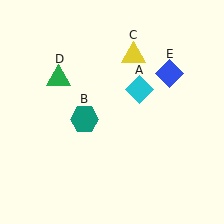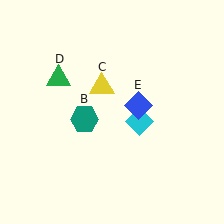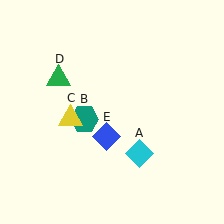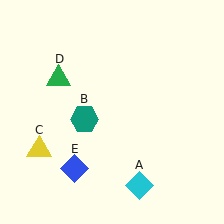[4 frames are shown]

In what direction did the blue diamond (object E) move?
The blue diamond (object E) moved down and to the left.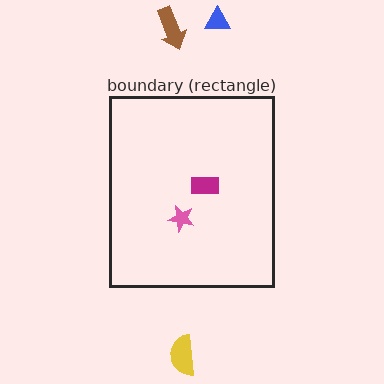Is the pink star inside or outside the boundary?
Inside.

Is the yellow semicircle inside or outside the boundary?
Outside.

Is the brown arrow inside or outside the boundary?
Outside.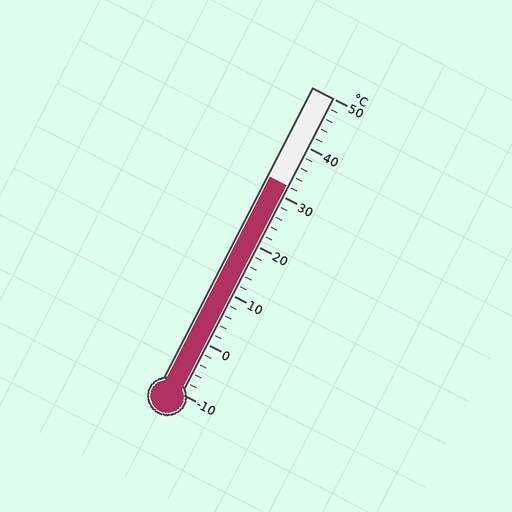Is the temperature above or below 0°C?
The temperature is above 0°C.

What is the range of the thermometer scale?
The thermometer scale ranges from -10°C to 50°C.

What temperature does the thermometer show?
The thermometer shows approximately 32°C.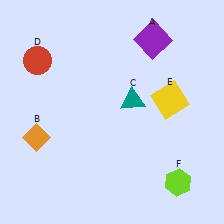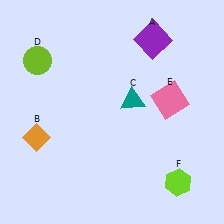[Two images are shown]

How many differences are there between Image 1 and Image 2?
There are 2 differences between the two images.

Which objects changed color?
D changed from red to lime. E changed from yellow to pink.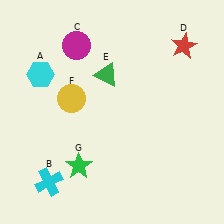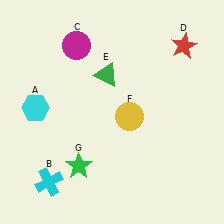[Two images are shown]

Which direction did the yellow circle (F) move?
The yellow circle (F) moved right.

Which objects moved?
The objects that moved are: the cyan hexagon (A), the yellow circle (F).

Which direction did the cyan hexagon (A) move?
The cyan hexagon (A) moved down.